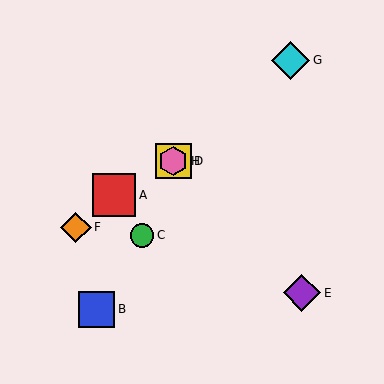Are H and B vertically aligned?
No, H is at x≈173 and B is at x≈97.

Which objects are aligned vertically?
Objects D, H are aligned vertically.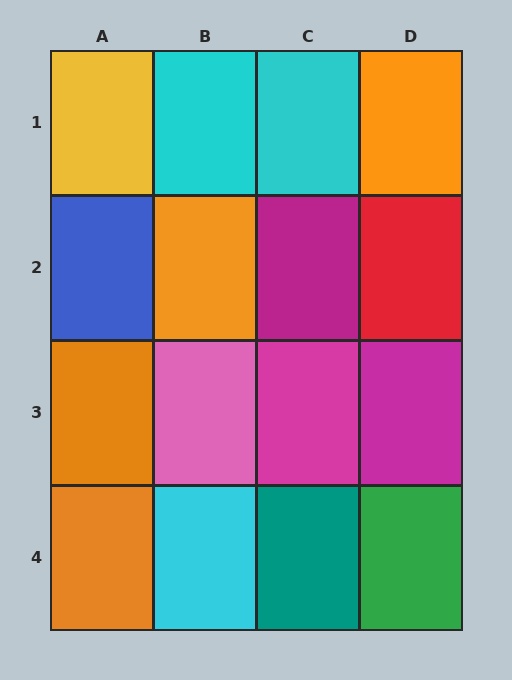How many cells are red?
1 cell is red.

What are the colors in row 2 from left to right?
Blue, orange, magenta, red.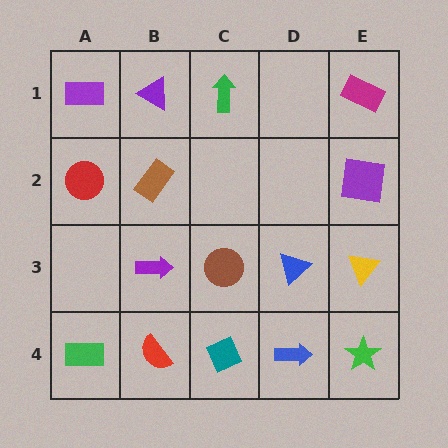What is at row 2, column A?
A red circle.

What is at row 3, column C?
A brown circle.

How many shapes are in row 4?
5 shapes.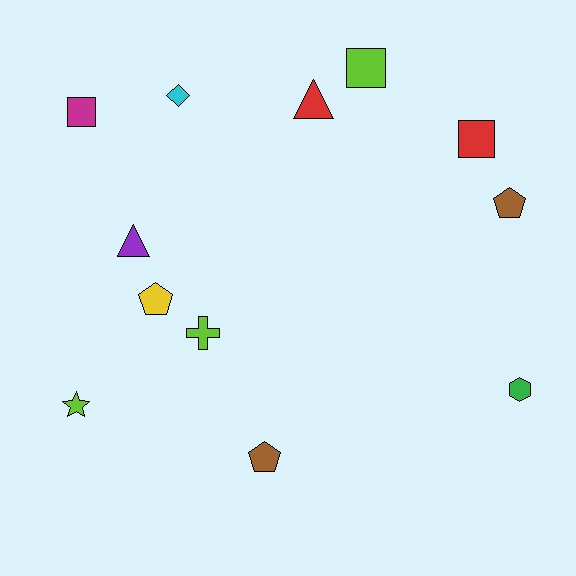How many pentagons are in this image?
There are 3 pentagons.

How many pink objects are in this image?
There are no pink objects.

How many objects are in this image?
There are 12 objects.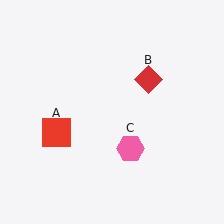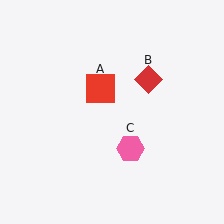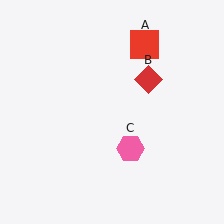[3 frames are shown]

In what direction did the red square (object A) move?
The red square (object A) moved up and to the right.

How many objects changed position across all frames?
1 object changed position: red square (object A).